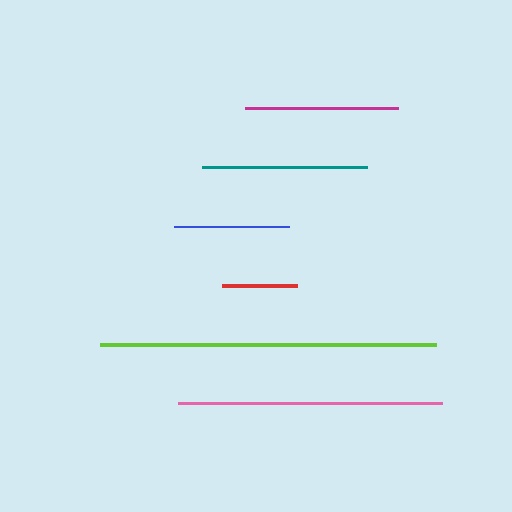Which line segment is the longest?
The lime line is the longest at approximately 337 pixels.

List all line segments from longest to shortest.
From longest to shortest: lime, pink, teal, magenta, blue, red.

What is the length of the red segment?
The red segment is approximately 75 pixels long.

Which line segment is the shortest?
The red line is the shortest at approximately 75 pixels.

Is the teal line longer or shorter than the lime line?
The lime line is longer than the teal line.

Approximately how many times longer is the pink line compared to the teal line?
The pink line is approximately 1.6 times the length of the teal line.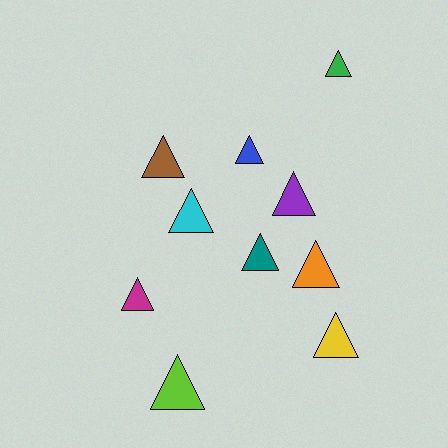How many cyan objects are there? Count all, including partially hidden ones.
There is 1 cyan object.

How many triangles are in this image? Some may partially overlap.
There are 10 triangles.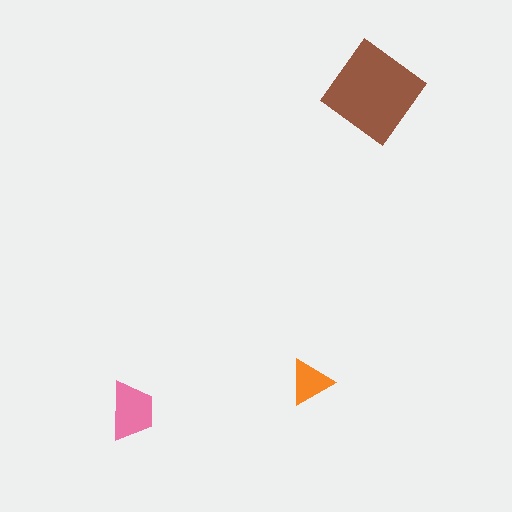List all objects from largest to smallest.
The brown diamond, the pink trapezoid, the orange triangle.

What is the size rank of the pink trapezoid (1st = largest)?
2nd.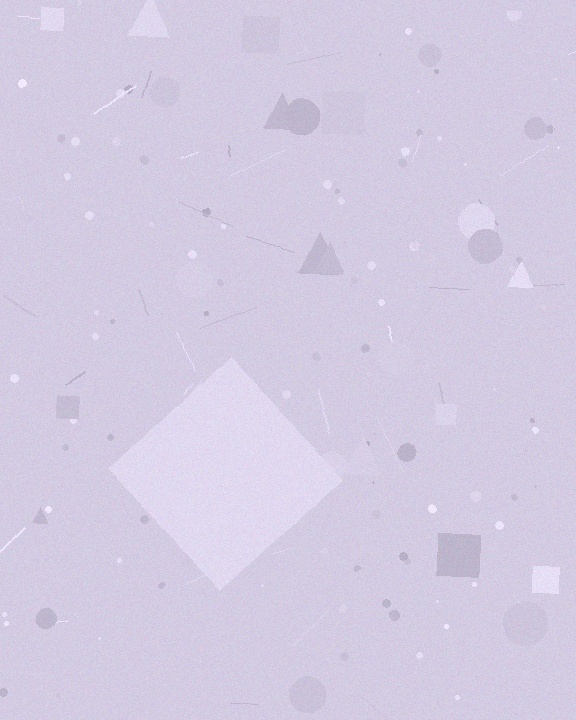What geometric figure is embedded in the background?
A diamond is embedded in the background.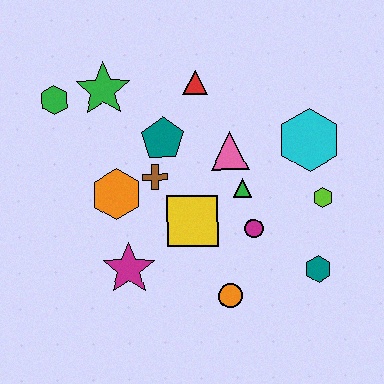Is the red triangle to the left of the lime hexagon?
Yes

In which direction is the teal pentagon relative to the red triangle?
The teal pentagon is below the red triangle.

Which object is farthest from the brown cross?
The teal hexagon is farthest from the brown cross.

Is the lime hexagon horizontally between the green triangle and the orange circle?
No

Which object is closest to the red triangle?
The teal pentagon is closest to the red triangle.